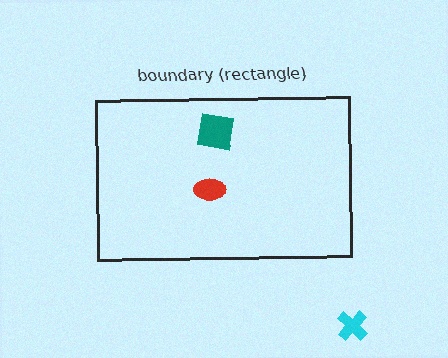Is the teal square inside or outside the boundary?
Inside.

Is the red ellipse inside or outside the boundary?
Inside.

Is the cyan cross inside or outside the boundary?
Outside.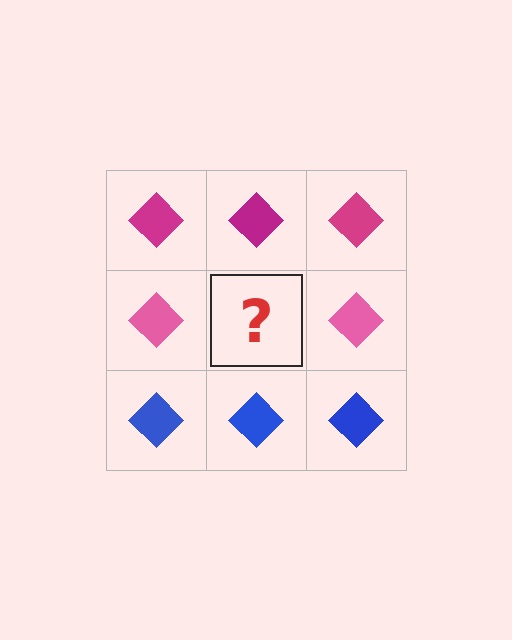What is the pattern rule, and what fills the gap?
The rule is that each row has a consistent color. The gap should be filled with a pink diamond.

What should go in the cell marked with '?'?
The missing cell should contain a pink diamond.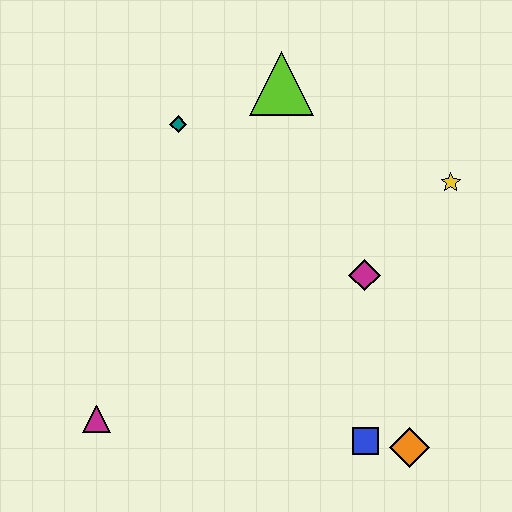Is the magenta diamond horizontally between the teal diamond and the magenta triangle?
No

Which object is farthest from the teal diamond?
The orange diamond is farthest from the teal diamond.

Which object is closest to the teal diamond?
The lime triangle is closest to the teal diamond.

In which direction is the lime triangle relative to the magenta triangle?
The lime triangle is above the magenta triangle.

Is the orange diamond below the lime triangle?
Yes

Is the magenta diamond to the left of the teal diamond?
No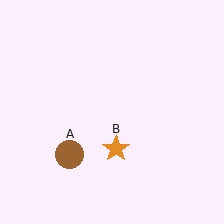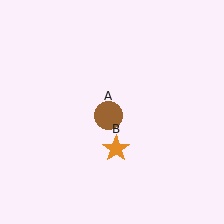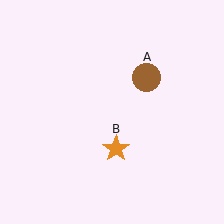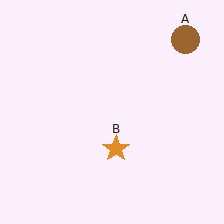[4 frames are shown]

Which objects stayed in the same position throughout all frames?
Orange star (object B) remained stationary.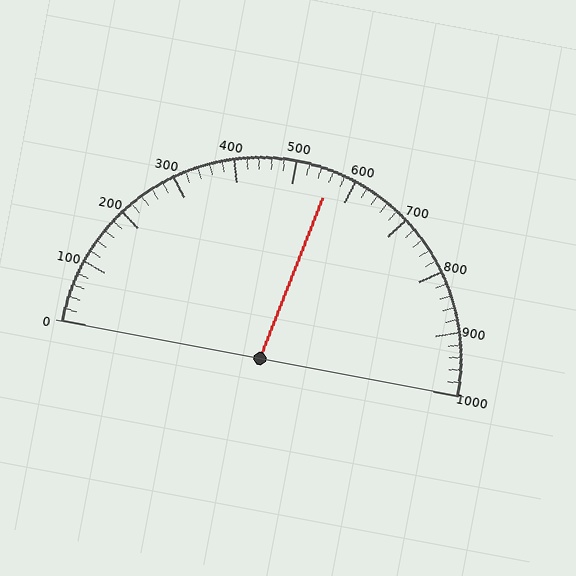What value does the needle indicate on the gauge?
The needle indicates approximately 560.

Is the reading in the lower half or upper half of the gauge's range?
The reading is in the upper half of the range (0 to 1000).